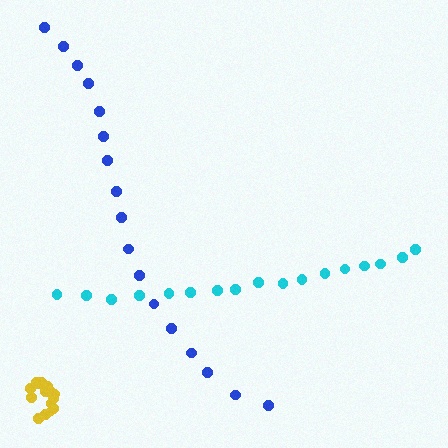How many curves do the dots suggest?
There are 3 distinct paths.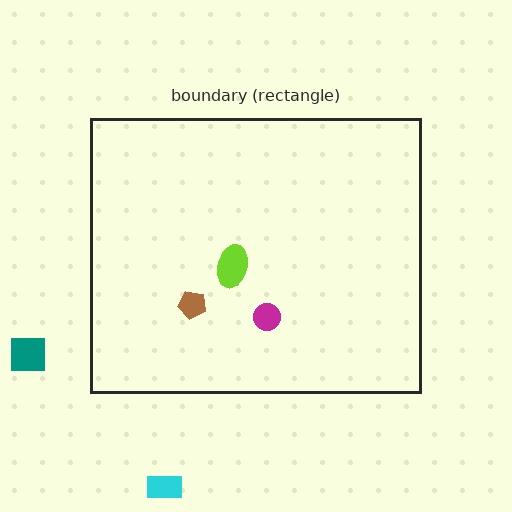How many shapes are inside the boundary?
3 inside, 2 outside.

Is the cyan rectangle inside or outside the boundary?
Outside.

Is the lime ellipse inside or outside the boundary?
Inside.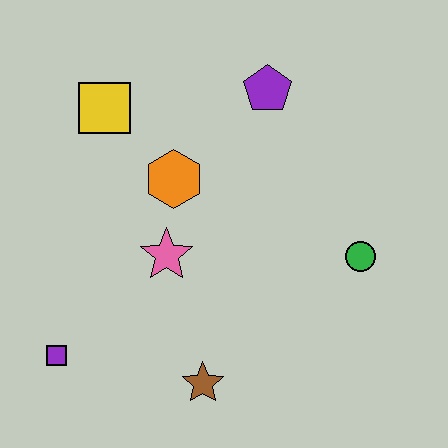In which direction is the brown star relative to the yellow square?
The brown star is below the yellow square.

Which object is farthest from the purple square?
The purple pentagon is farthest from the purple square.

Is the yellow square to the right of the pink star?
No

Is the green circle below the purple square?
No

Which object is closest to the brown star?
The pink star is closest to the brown star.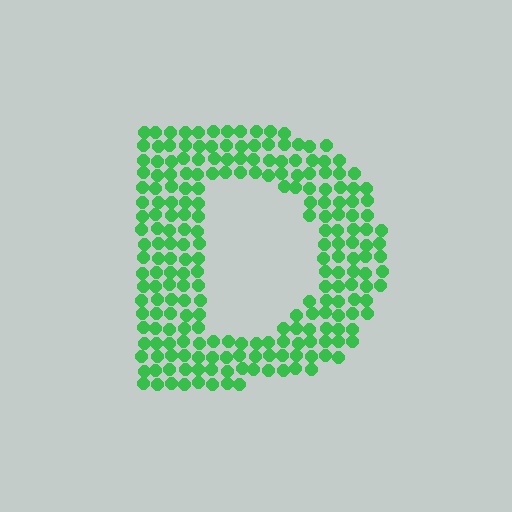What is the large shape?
The large shape is the letter D.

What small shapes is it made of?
It is made of small circles.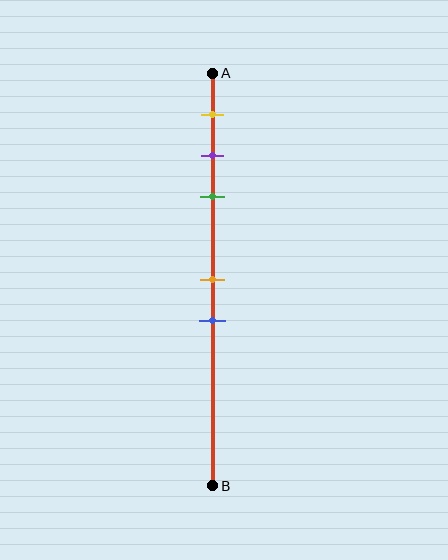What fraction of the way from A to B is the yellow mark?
The yellow mark is approximately 10% (0.1) of the way from A to B.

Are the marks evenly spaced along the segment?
No, the marks are not evenly spaced.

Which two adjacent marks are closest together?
The purple and green marks are the closest adjacent pair.